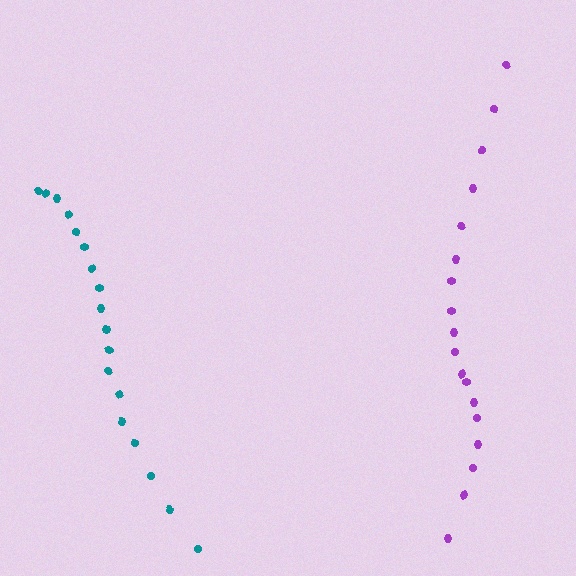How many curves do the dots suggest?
There are 2 distinct paths.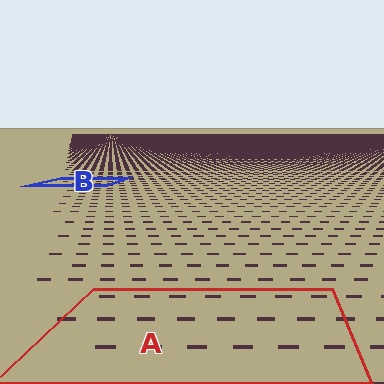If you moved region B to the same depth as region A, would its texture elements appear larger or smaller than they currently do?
They would appear larger. At a closer depth, the same texture elements are projected at a bigger on-screen size.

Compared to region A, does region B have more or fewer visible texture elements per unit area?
Region B has more texture elements per unit area — they are packed more densely because it is farther away.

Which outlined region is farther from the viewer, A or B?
Region B is farther from the viewer — the texture elements inside it appear smaller and more densely packed.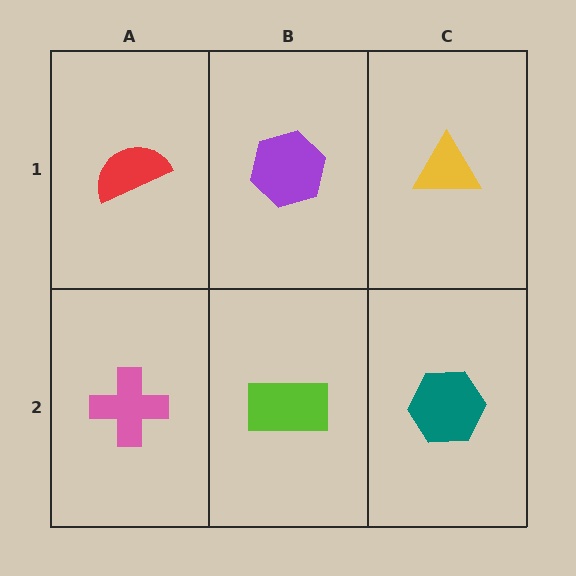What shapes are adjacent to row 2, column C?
A yellow triangle (row 1, column C), a lime rectangle (row 2, column B).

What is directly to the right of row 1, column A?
A purple hexagon.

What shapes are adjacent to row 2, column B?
A purple hexagon (row 1, column B), a pink cross (row 2, column A), a teal hexagon (row 2, column C).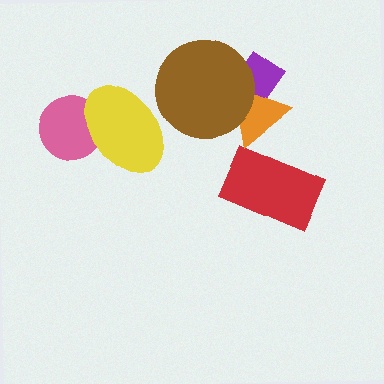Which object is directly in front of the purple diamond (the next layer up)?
The orange triangle is directly in front of the purple diamond.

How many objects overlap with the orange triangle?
2 objects overlap with the orange triangle.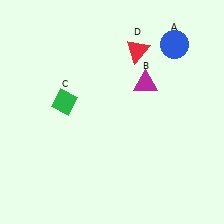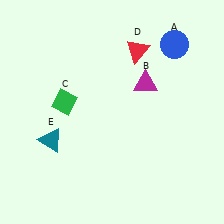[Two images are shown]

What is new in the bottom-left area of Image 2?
A teal triangle (E) was added in the bottom-left area of Image 2.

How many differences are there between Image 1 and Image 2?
There is 1 difference between the two images.